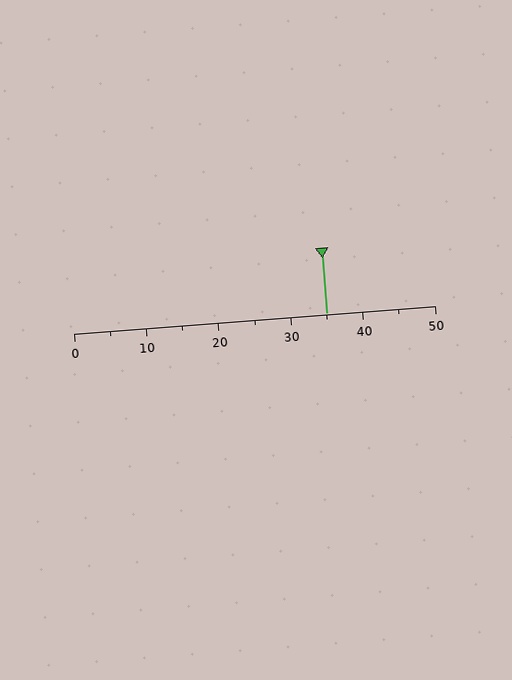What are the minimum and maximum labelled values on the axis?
The axis runs from 0 to 50.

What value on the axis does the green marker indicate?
The marker indicates approximately 35.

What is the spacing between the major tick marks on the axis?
The major ticks are spaced 10 apart.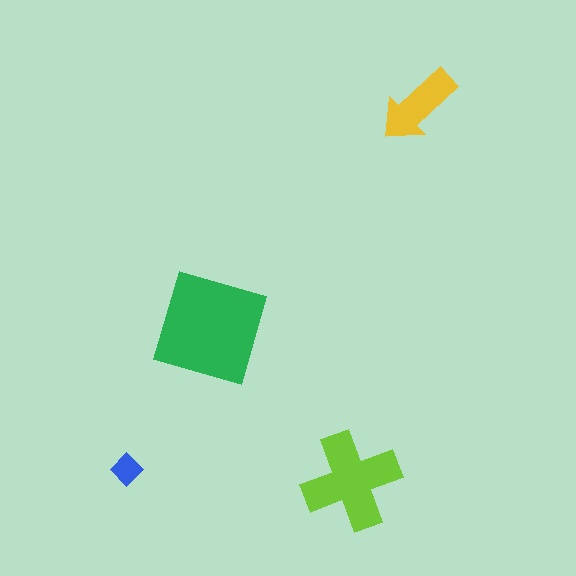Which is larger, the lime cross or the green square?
The green square.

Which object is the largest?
The green square.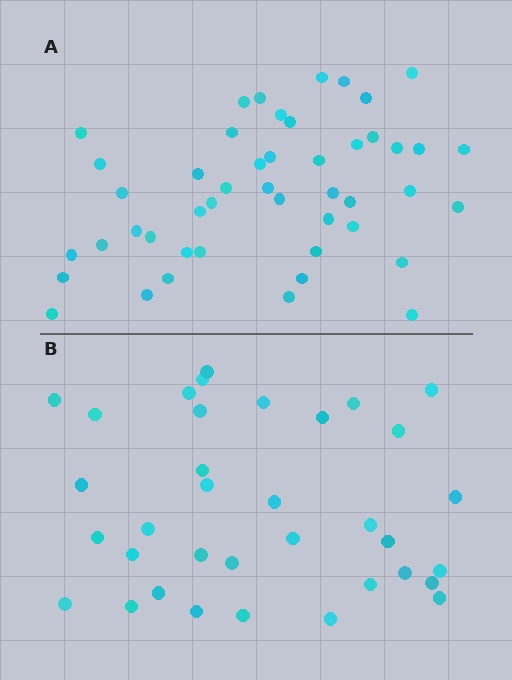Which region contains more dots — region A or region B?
Region A (the top region) has more dots.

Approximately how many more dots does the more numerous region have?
Region A has roughly 12 or so more dots than region B.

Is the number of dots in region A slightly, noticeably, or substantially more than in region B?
Region A has noticeably more, but not dramatically so. The ratio is roughly 1.3 to 1.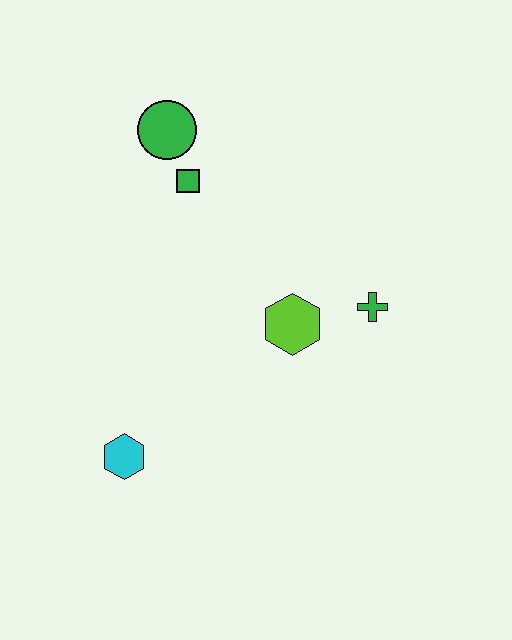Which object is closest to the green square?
The green circle is closest to the green square.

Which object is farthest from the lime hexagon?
The green circle is farthest from the lime hexagon.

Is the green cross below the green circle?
Yes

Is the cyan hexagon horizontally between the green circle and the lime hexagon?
No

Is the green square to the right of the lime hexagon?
No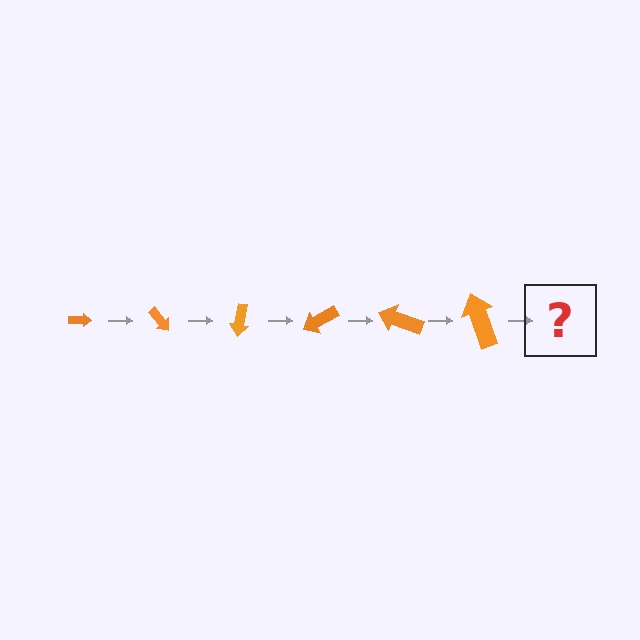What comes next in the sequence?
The next element should be an arrow, larger than the previous one and rotated 300 degrees from the start.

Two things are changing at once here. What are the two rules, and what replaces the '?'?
The two rules are that the arrow grows larger each step and it rotates 50 degrees each step. The '?' should be an arrow, larger than the previous one and rotated 300 degrees from the start.